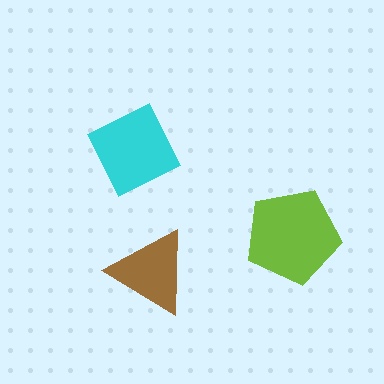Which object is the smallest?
The brown triangle.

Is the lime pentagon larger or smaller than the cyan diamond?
Larger.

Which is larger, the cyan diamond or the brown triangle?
The cyan diamond.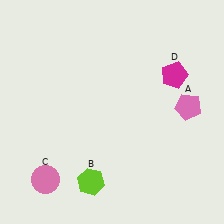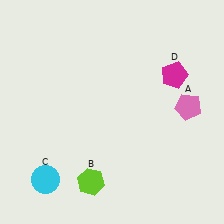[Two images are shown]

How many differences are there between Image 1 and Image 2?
There is 1 difference between the two images.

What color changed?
The circle (C) changed from pink in Image 1 to cyan in Image 2.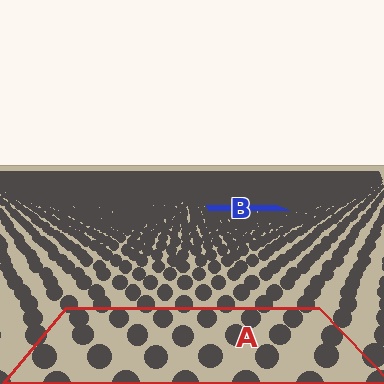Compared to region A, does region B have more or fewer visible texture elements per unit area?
Region B has more texture elements per unit area — they are packed more densely because it is farther away.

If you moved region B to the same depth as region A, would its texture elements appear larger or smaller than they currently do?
They would appear larger. At a closer depth, the same texture elements are projected at a bigger on-screen size.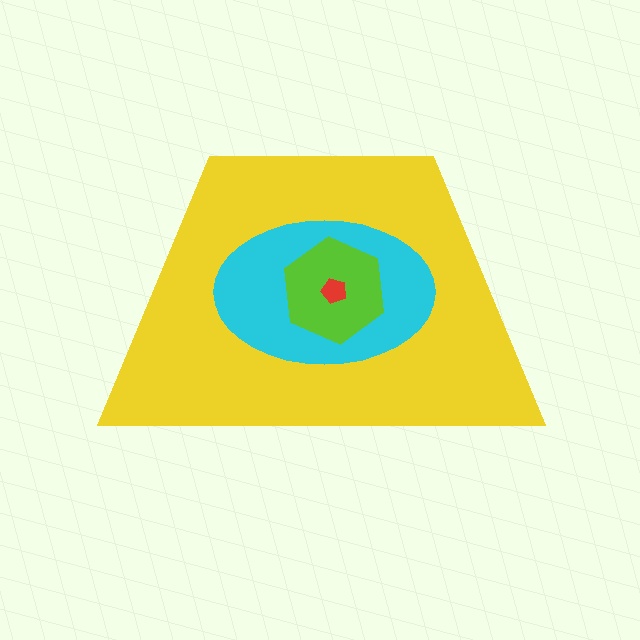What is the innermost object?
The red pentagon.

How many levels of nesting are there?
4.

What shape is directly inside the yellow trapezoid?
The cyan ellipse.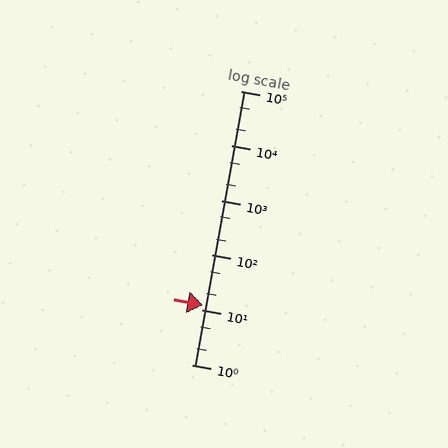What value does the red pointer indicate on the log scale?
The pointer indicates approximately 12.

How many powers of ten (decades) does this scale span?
The scale spans 5 decades, from 1 to 100000.